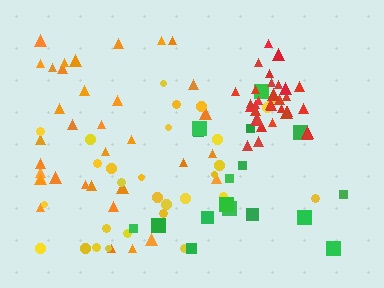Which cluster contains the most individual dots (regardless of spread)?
Orange (35).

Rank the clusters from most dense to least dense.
red, yellow, orange, green.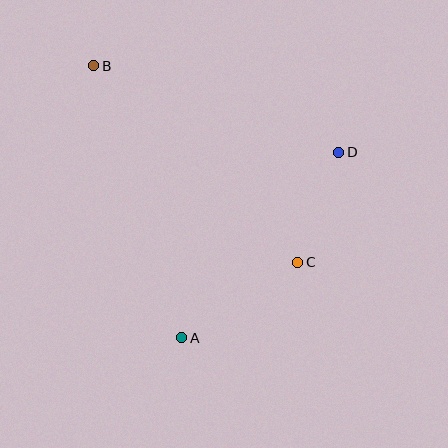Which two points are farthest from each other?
Points A and B are farthest from each other.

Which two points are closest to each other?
Points C and D are closest to each other.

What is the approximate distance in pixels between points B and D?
The distance between B and D is approximately 260 pixels.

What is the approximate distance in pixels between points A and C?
The distance between A and C is approximately 139 pixels.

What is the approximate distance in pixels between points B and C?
The distance between B and C is approximately 284 pixels.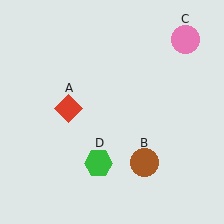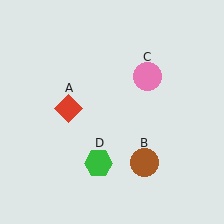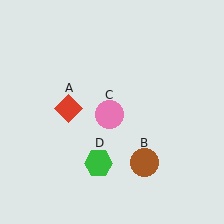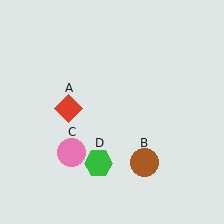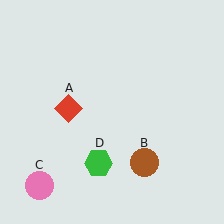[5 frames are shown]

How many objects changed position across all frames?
1 object changed position: pink circle (object C).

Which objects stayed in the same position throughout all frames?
Red diamond (object A) and brown circle (object B) and green hexagon (object D) remained stationary.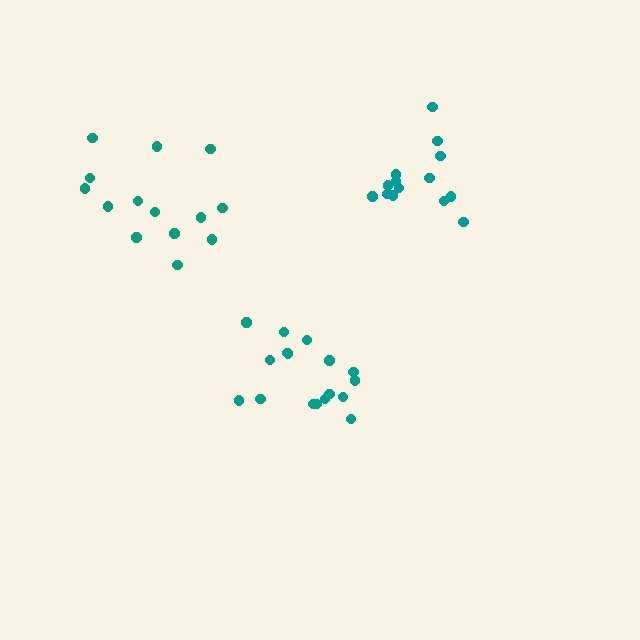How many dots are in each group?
Group 1: 14 dots, Group 2: 17 dots, Group 3: 14 dots (45 total).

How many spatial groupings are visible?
There are 3 spatial groupings.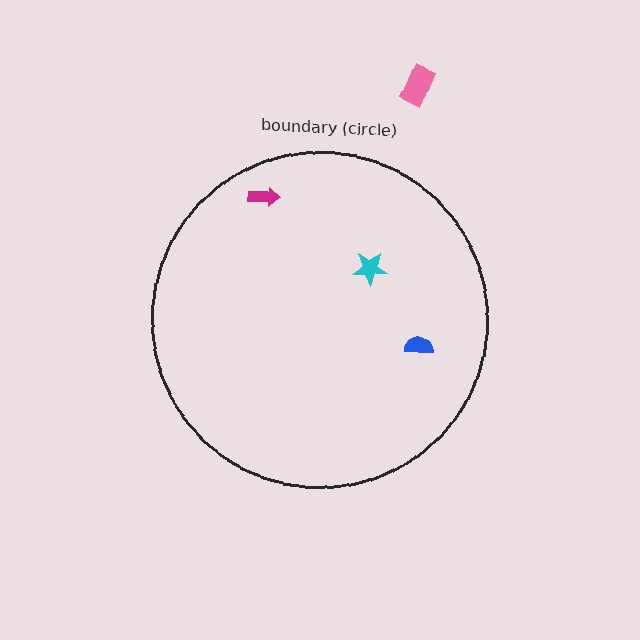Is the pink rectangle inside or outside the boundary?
Outside.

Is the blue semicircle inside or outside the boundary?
Inside.